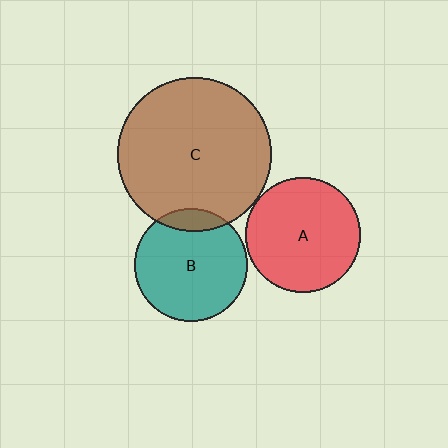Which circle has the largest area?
Circle C (brown).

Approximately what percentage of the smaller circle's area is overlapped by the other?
Approximately 10%.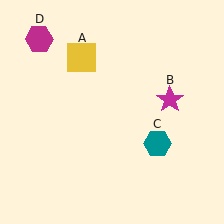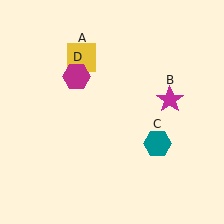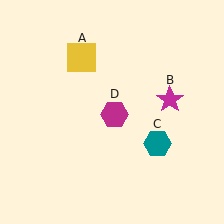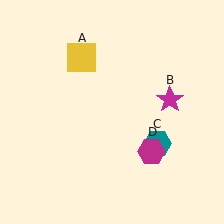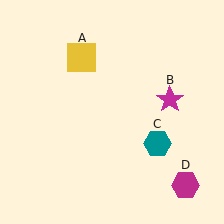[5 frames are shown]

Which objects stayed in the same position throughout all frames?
Yellow square (object A) and magenta star (object B) and teal hexagon (object C) remained stationary.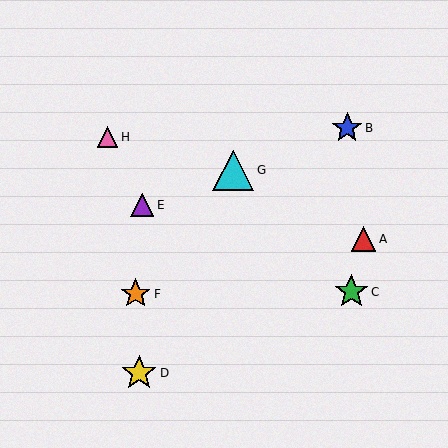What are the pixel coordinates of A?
Object A is at (364, 239).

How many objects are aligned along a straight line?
3 objects (B, E, G) are aligned along a straight line.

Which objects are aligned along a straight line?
Objects B, E, G are aligned along a straight line.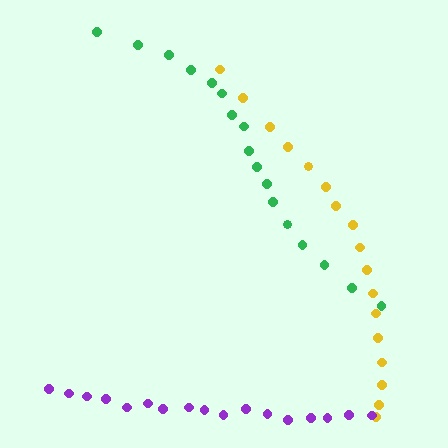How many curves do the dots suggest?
There are 3 distinct paths.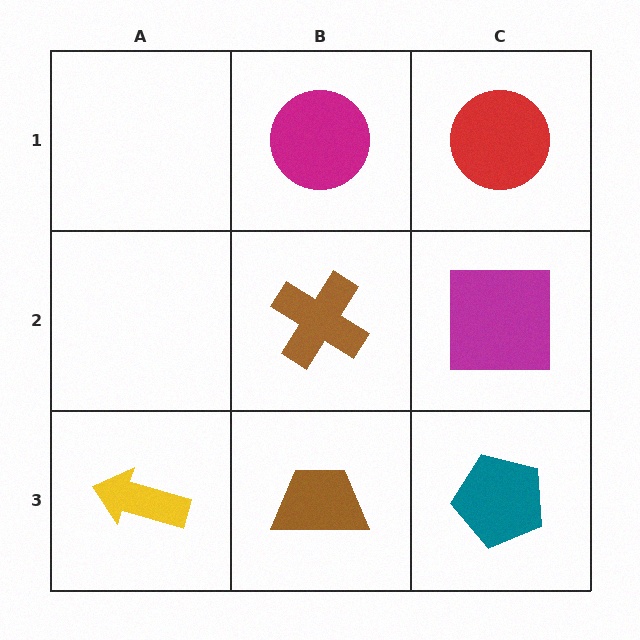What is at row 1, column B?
A magenta circle.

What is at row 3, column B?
A brown trapezoid.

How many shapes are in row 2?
2 shapes.